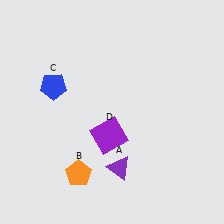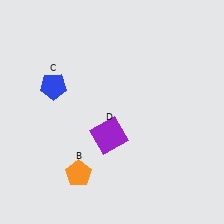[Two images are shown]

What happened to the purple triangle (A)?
The purple triangle (A) was removed in Image 2. It was in the bottom-right area of Image 1.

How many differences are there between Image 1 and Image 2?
There is 1 difference between the two images.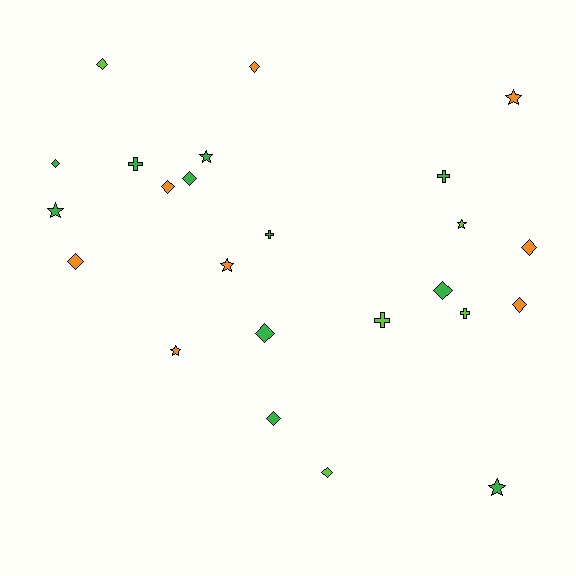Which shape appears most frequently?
Diamond, with 12 objects.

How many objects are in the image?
There are 24 objects.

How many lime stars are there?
There is 1 lime star.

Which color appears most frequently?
Green, with 11 objects.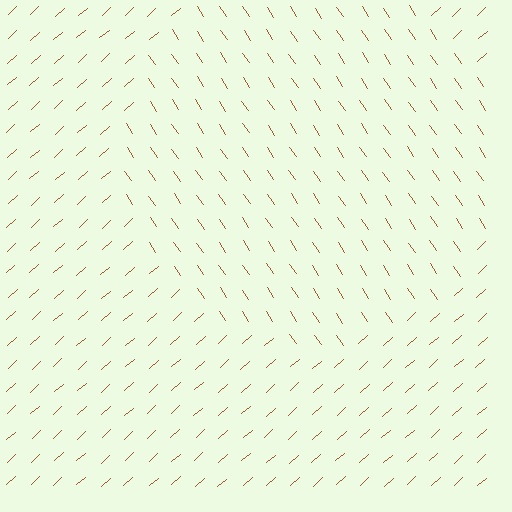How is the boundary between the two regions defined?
The boundary is defined purely by a change in line orientation (approximately 82 degrees difference). All lines are the same color and thickness.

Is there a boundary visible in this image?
Yes, there is a texture boundary formed by a change in line orientation.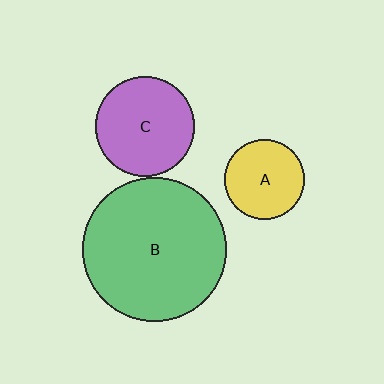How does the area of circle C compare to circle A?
Approximately 1.5 times.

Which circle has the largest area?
Circle B (green).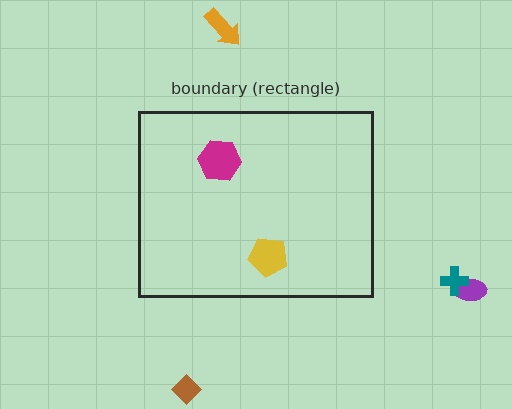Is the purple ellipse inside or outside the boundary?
Outside.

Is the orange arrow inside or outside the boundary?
Outside.